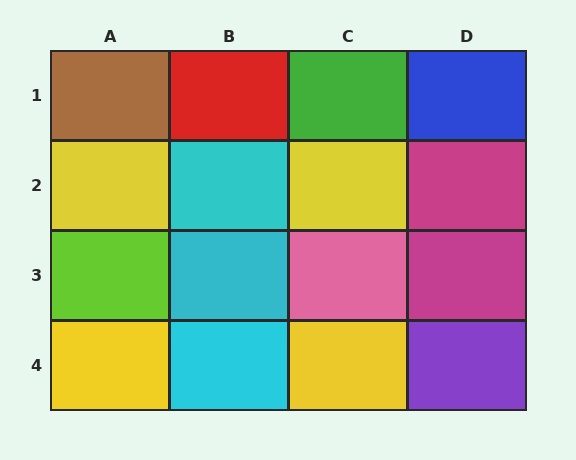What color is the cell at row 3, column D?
Magenta.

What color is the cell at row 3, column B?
Cyan.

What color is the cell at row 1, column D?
Blue.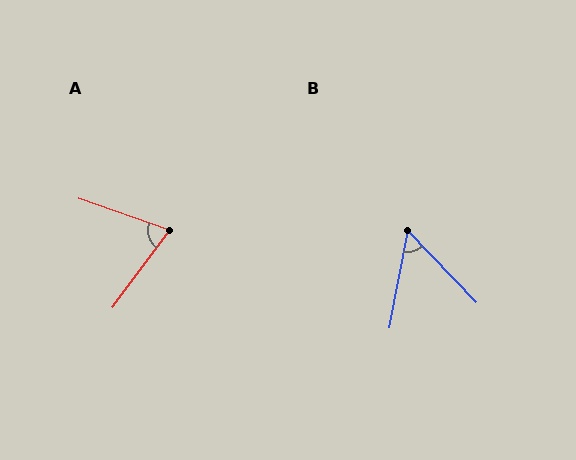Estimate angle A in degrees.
Approximately 72 degrees.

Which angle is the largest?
A, at approximately 72 degrees.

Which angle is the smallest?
B, at approximately 54 degrees.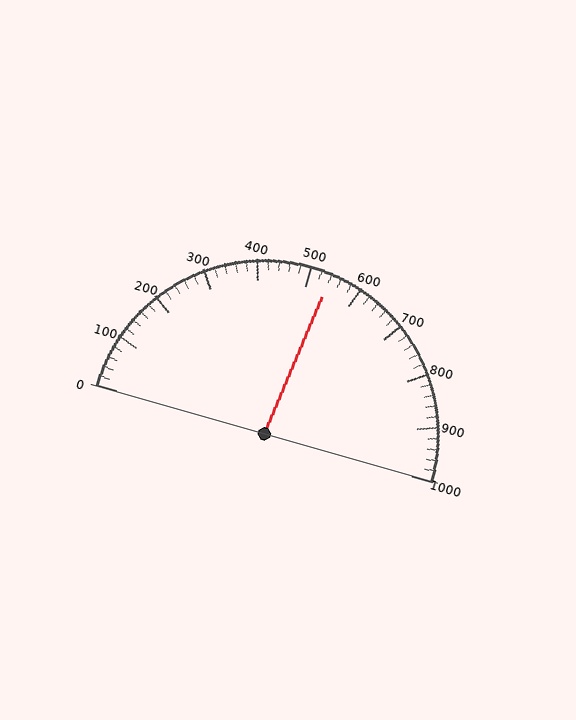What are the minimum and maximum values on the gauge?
The gauge ranges from 0 to 1000.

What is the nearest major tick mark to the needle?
The nearest major tick mark is 500.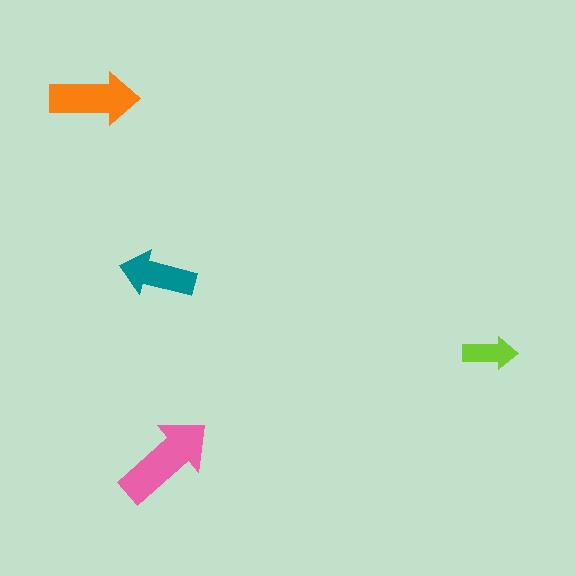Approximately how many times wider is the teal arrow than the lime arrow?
About 1.5 times wider.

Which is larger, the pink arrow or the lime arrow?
The pink one.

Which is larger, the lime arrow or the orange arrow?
The orange one.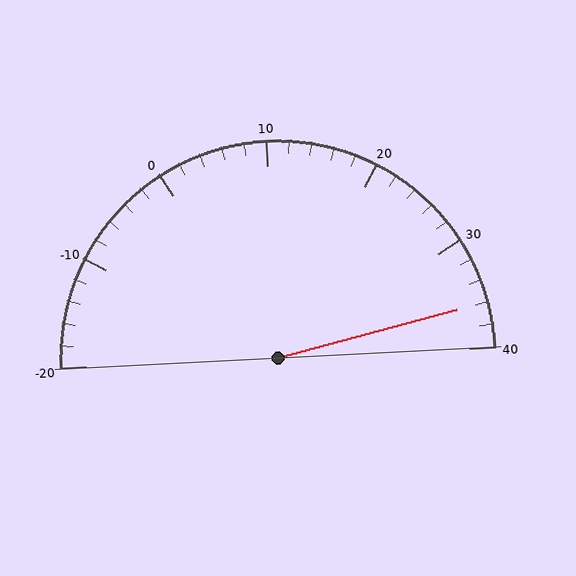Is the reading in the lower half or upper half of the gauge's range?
The reading is in the upper half of the range (-20 to 40).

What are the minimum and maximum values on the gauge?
The gauge ranges from -20 to 40.